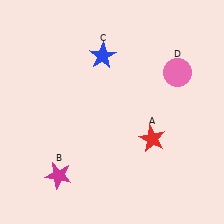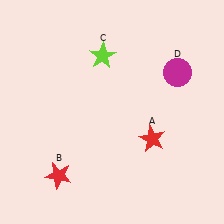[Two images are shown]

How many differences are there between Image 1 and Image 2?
There are 3 differences between the two images.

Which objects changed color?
B changed from magenta to red. C changed from blue to lime. D changed from pink to magenta.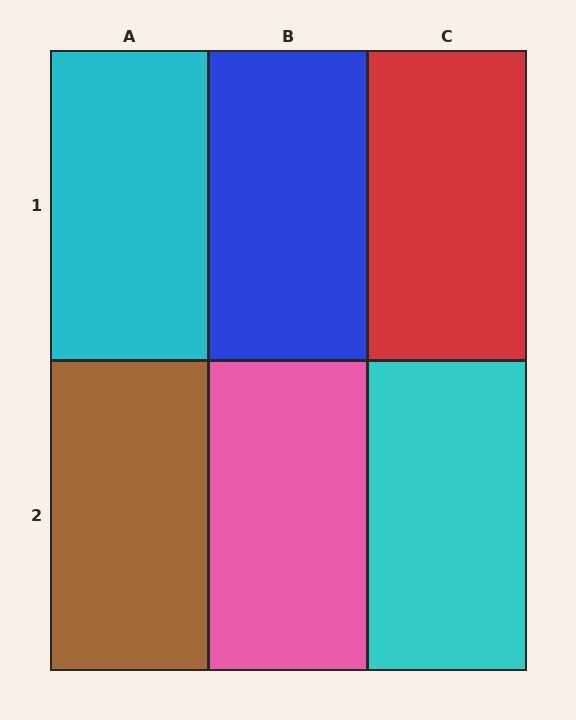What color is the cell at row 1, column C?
Red.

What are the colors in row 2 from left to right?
Brown, pink, cyan.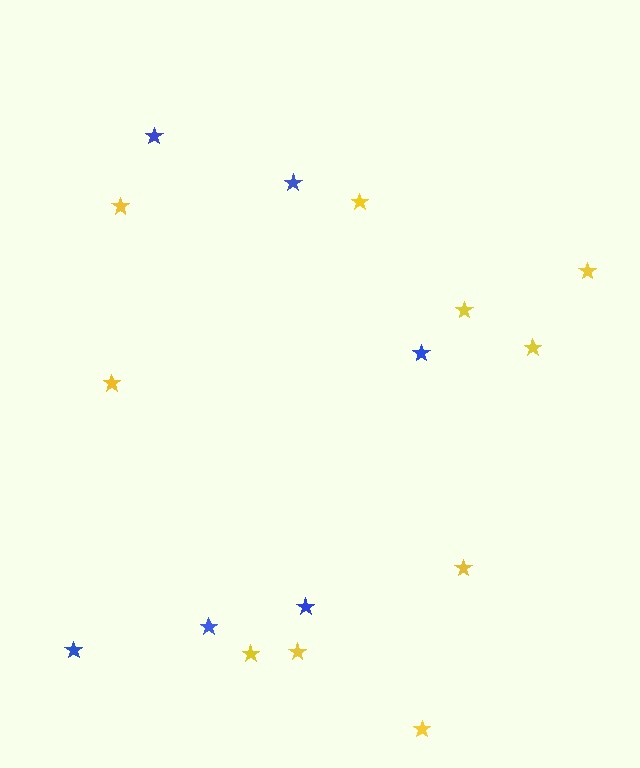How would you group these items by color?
There are 2 groups: one group of blue stars (6) and one group of yellow stars (10).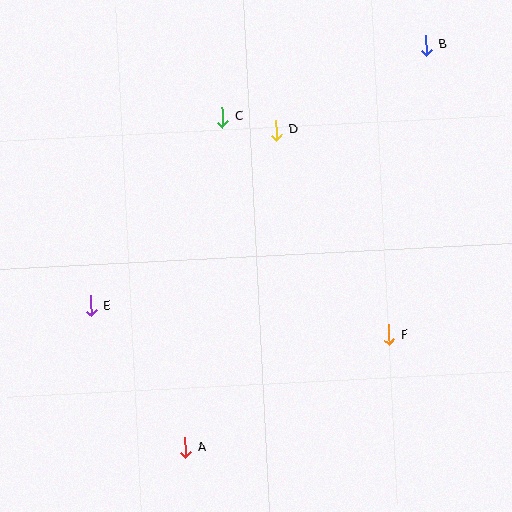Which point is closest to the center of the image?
Point D at (277, 130) is closest to the center.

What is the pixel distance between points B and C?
The distance between B and C is 216 pixels.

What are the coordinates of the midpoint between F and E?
The midpoint between F and E is at (240, 321).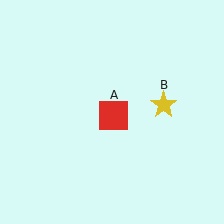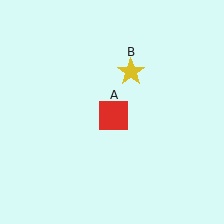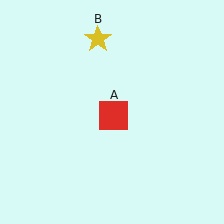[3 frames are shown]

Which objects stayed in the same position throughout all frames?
Red square (object A) remained stationary.